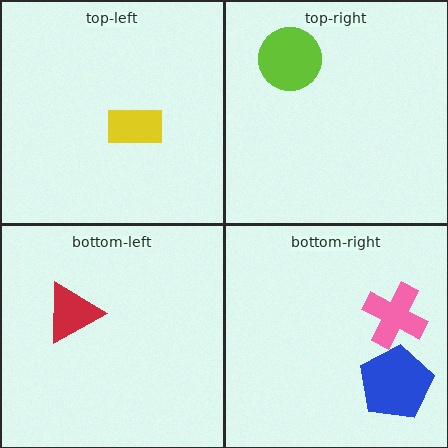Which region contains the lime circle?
The top-right region.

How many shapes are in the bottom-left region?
1.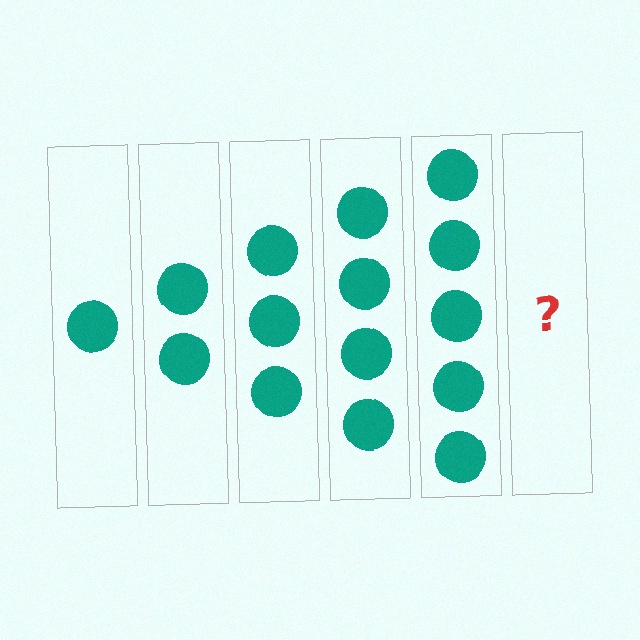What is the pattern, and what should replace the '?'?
The pattern is that each step adds one more circle. The '?' should be 6 circles.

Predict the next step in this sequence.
The next step is 6 circles.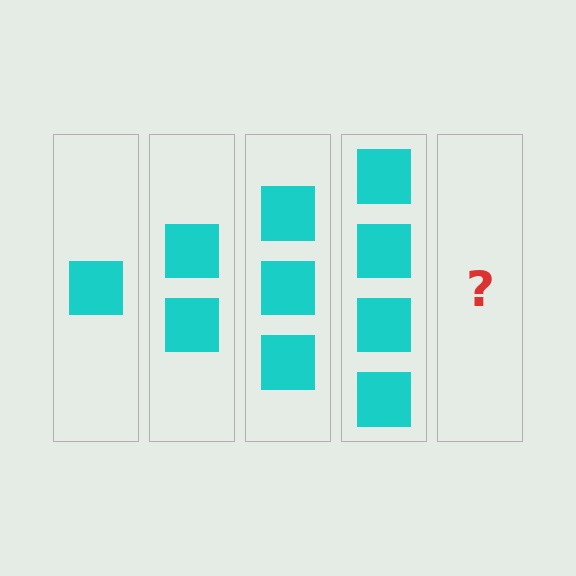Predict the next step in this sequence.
The next step is 5 squares.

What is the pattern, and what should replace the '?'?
The pattern is that each step adds one more square. The '?' should be 5 squares.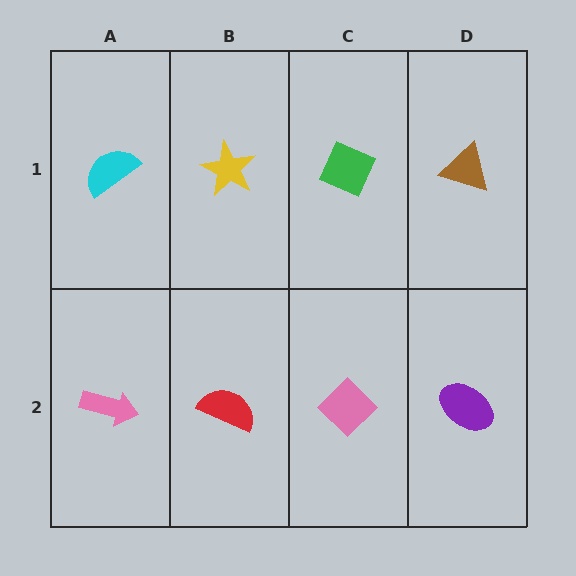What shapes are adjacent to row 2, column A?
A cyan semicircle (row 1, column A), a red semicircle (row 2, column B).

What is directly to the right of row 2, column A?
A red semicircle.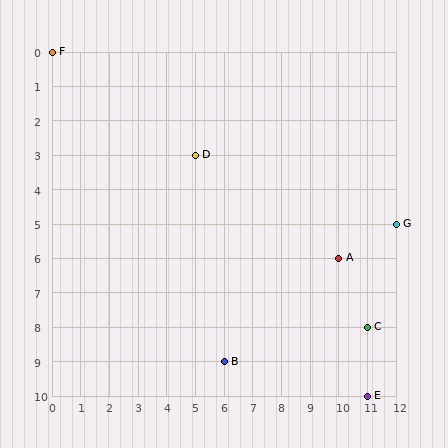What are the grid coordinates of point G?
Point G is at grid coordinates (12, 5).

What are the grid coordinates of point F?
Point F is at grid coordinates (0, 0).